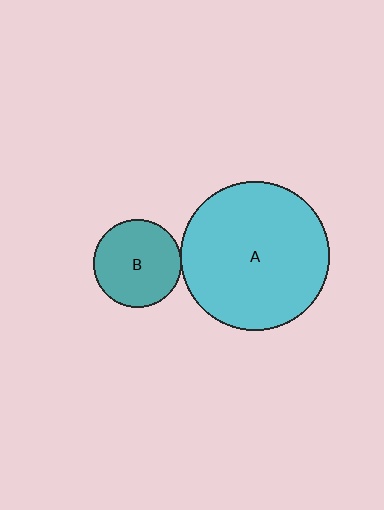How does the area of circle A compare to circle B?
Approximately 2.9 times.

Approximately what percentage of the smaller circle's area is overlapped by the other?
Approximately 5%.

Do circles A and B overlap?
Yes.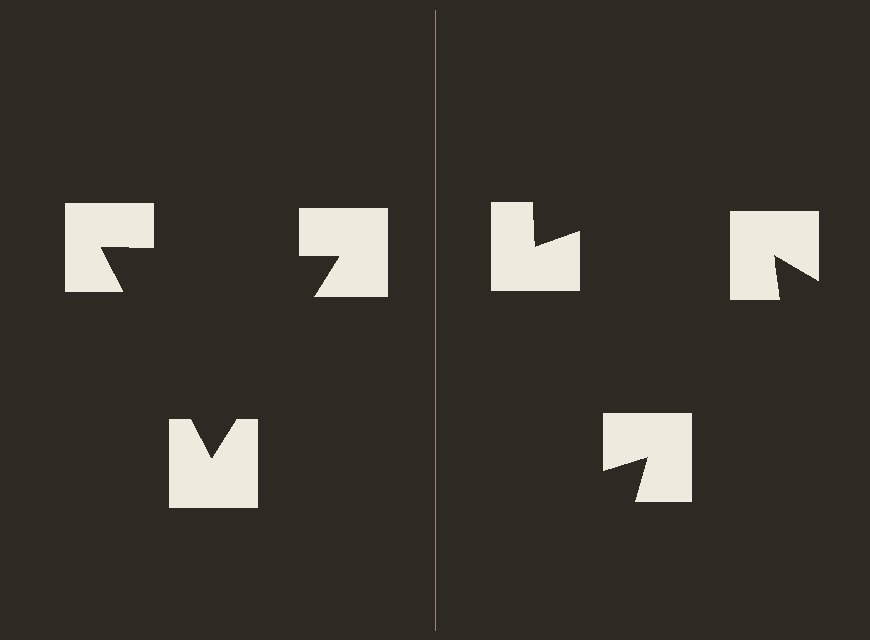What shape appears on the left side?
An illusory triangle.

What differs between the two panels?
The notched squares are positioned identically on both sides; only the wedge orientations differ. On the left they align to a triangle; on the right they are misaligned.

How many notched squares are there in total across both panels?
6 — 3 on each side.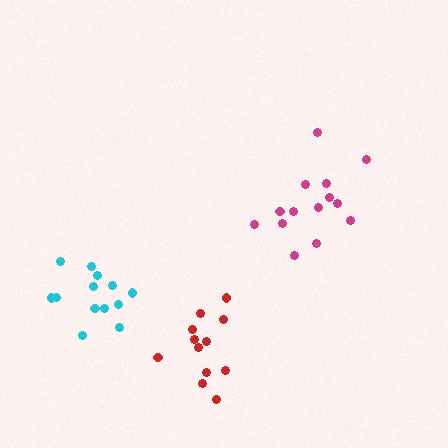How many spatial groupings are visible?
There are 3 spatial groupings.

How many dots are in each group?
Group 1: 12 dots, Group 2: 13 dots, Group 3: 14 dots (39 total).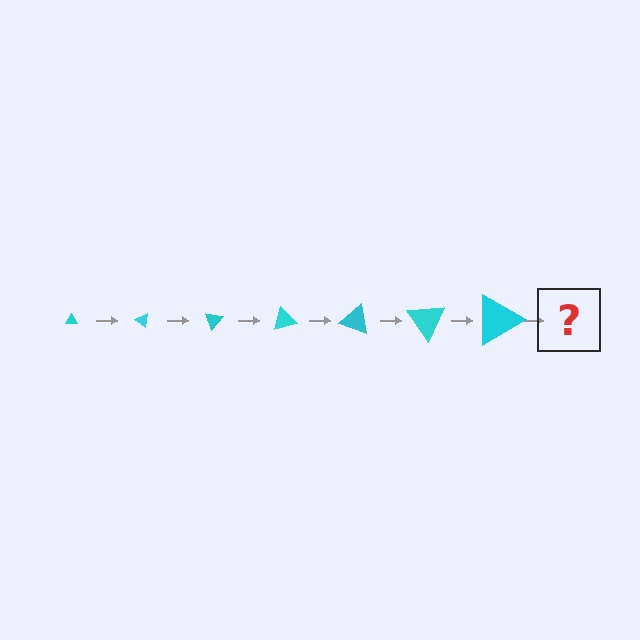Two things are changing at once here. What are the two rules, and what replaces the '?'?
The two rules are that the triangle grows larger each step and it rotates 35 degrees each step. The '?' should be a triangle, larger than the previous one and rotated 245 degrees from the start.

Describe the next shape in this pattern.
It should be a triangle, larger than the previous one and rotated 245 degrees from the start.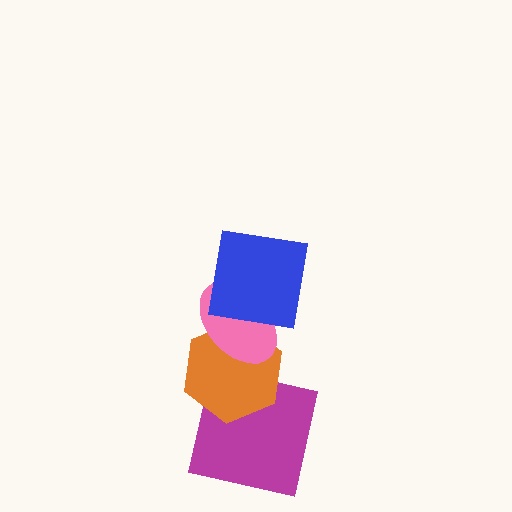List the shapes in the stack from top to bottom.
From top to bottom: the blue square, the pink ellipse, the orange hexagon, the magenta square.